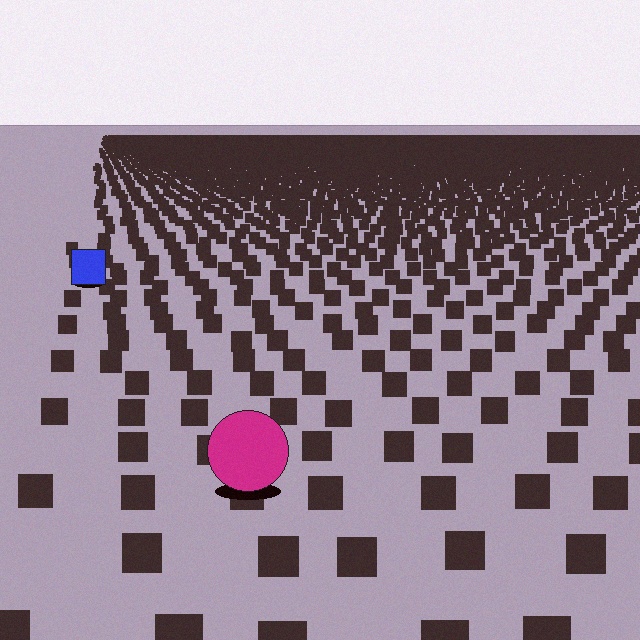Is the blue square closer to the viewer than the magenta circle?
No. The magenta circle is closer — you can tell from the texture gradient: the ground texture is coarser near it.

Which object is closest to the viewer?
The magenta circle is closest. The texture marks near it are larger and more spread out.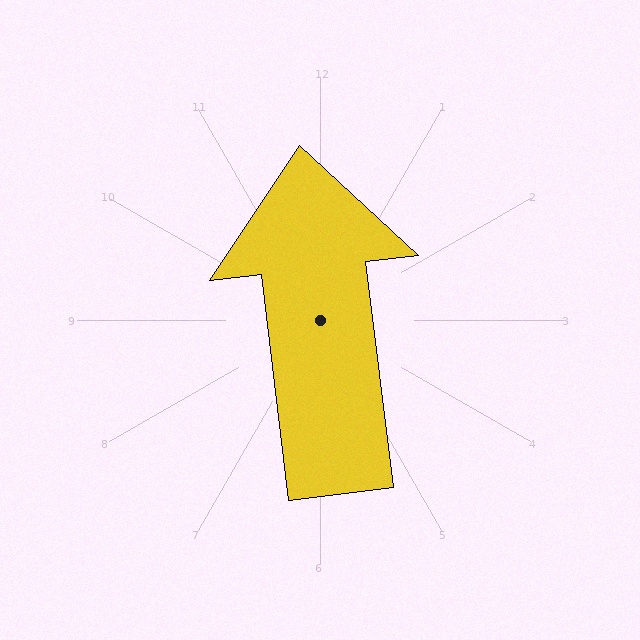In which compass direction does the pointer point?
North.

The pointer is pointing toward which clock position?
Roughly 12 o'clock.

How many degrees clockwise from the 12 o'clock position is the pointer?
Approximately 353 degrees.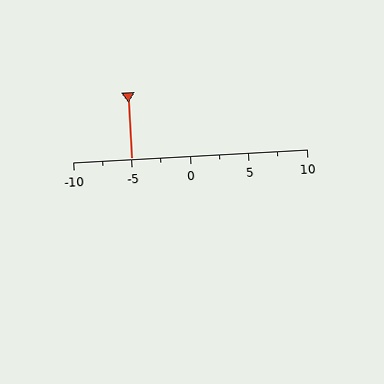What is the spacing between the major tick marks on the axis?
The major ticks are spaced 5 apart.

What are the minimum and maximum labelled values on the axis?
The axis runs from -10 to 10.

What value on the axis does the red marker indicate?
The marker indicates approximately -5.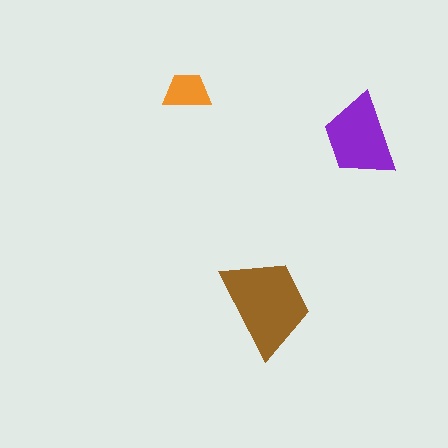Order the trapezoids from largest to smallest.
the brown one, the purple one, the orange one.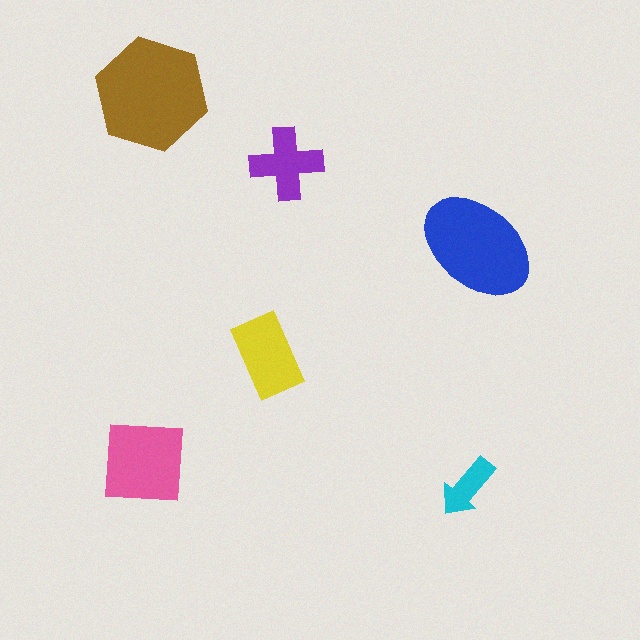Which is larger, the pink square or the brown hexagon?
The brown hexagon.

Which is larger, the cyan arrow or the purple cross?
The purple cross.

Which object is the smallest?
The cyan arrow.